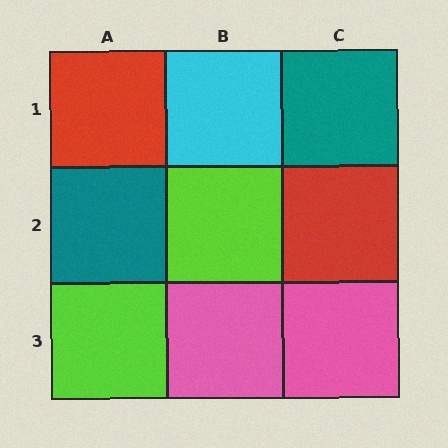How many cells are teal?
2 cells are teal.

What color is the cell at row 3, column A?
Lime.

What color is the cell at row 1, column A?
Red.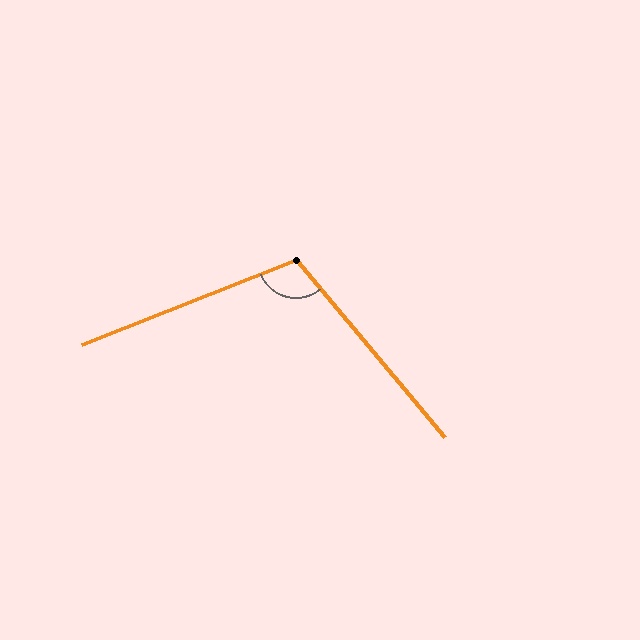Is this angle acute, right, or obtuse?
It is obtuse.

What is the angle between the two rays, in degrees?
Approximately 108 degrees.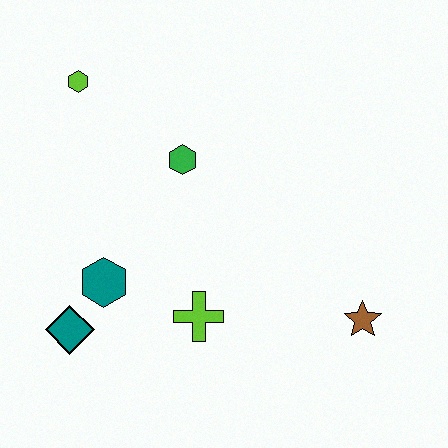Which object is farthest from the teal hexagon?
The brown star is farthest from the teal hexagon.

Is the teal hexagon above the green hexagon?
No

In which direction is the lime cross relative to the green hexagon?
The lime cross is below the green hexagon.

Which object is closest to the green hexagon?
The lime hexagon is closest to the green hexagon.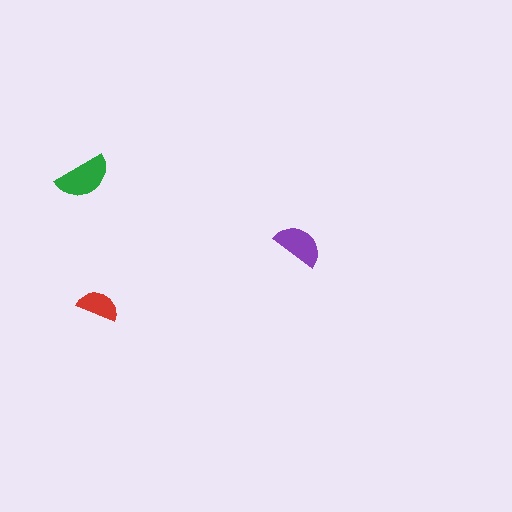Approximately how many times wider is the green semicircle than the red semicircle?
About 1.5 times wider.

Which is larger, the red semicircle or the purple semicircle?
The purple one.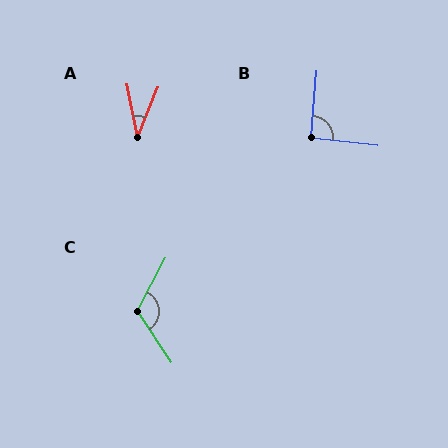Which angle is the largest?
C, at approximately 119 degrees.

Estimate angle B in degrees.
Approximately 91 degrees.